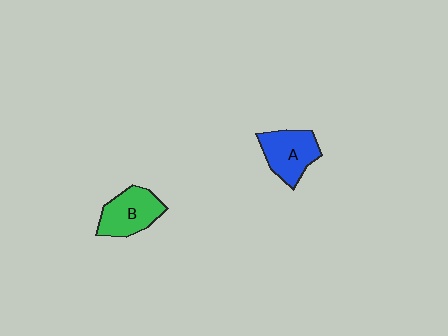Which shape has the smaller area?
Shape B (green).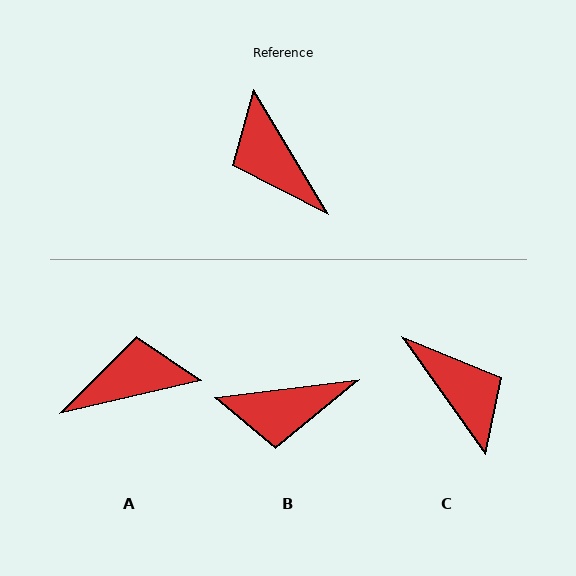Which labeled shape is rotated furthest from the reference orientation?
C, about 175 degrees away.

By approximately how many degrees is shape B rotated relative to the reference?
Approximately 66 degrees counter-clockwise.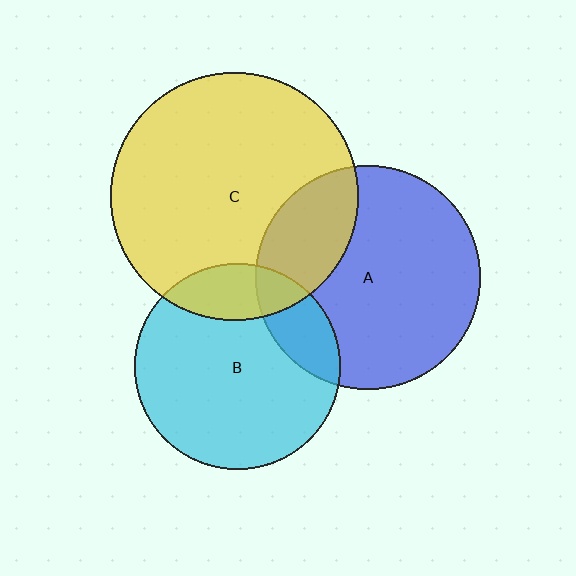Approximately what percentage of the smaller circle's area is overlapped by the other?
Approximately 25%.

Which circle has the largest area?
Circle C (yellow).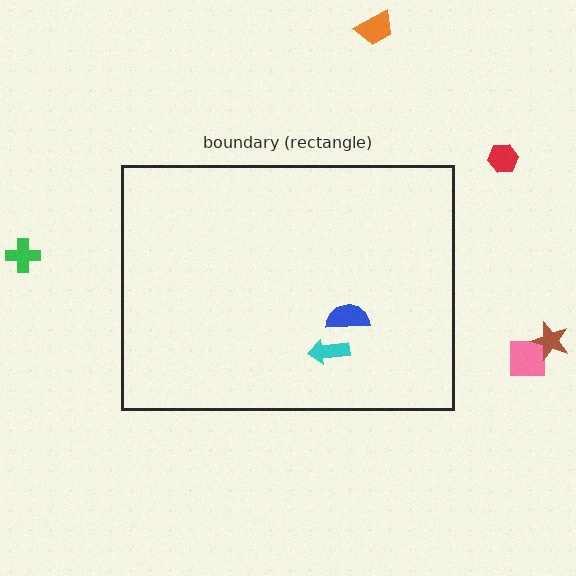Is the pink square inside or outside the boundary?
Outside.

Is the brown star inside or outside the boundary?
Outside.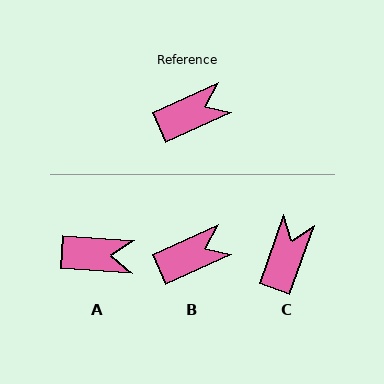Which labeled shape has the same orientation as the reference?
B.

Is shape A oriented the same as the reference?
No, it is off by about 28 degrees.